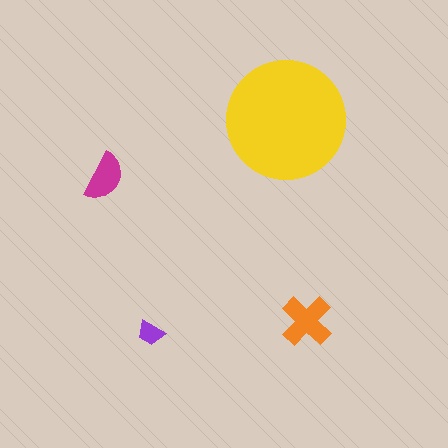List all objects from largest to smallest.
The yellow circle, the orange cross, the magenta semicircle, the purple trapezoid.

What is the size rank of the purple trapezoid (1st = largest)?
4th.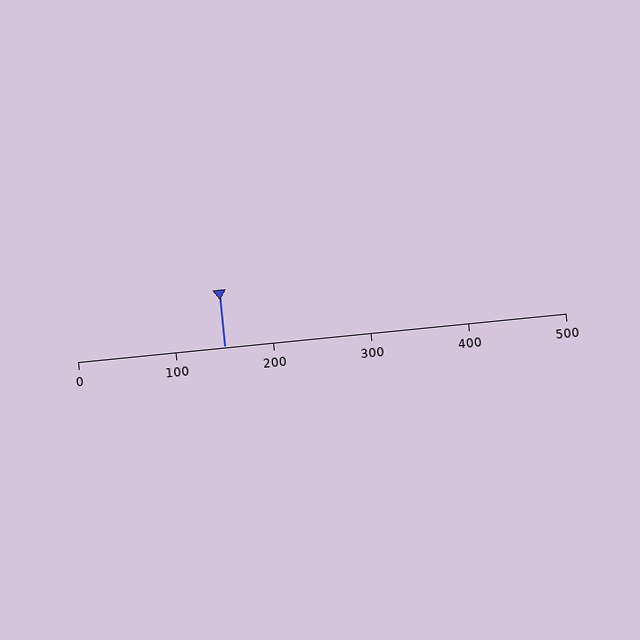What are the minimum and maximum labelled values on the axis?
The axis runs from 0 to 500.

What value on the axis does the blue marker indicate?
The marker indicates approximately 150.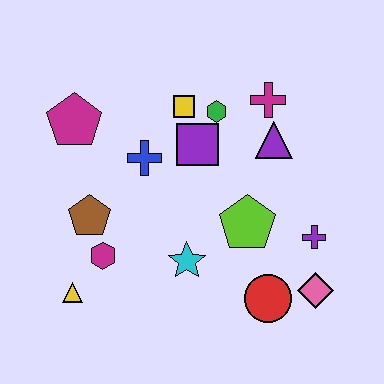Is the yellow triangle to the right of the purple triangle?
No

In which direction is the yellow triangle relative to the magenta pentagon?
The yellow triangle is below the magenta pentagon.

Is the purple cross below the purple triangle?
Yes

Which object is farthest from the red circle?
The magenta pentagon is farthest from the red circle.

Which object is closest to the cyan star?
The lime pentagon is closest to the cyan star.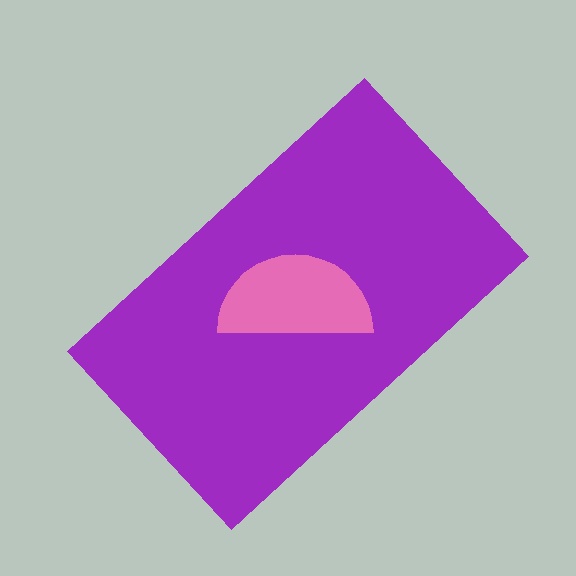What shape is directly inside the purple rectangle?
The pink semicircle.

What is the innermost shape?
The pink semicircle.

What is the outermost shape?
The purple rectangle.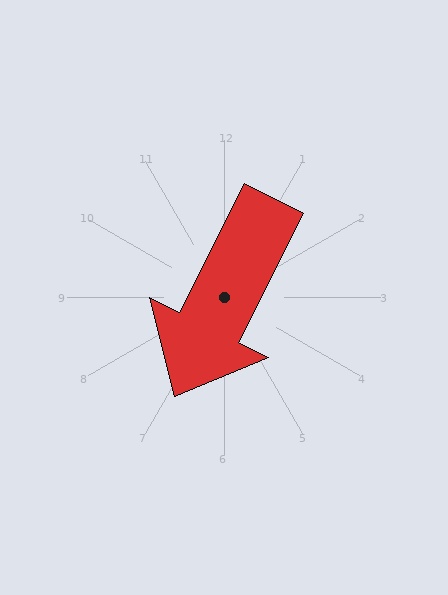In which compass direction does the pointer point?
Southwest.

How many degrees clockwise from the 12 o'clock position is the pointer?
Approximately 207 degrees.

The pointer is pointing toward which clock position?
Roughly 7 o'clock.